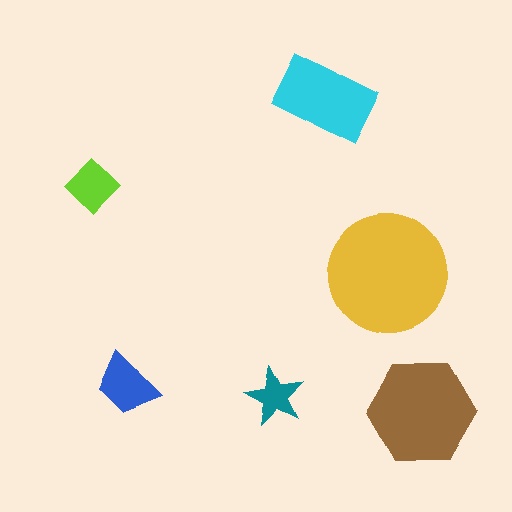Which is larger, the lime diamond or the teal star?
The lime diamond.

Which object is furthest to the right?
The brown hexagon is rightmost.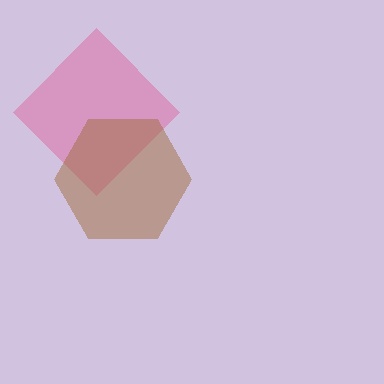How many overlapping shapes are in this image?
There are 2 overlapping shapes in the image.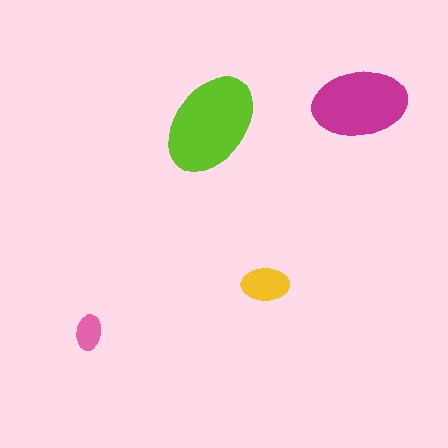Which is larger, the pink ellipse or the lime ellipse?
The lime one.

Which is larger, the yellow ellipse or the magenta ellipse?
The magenta one.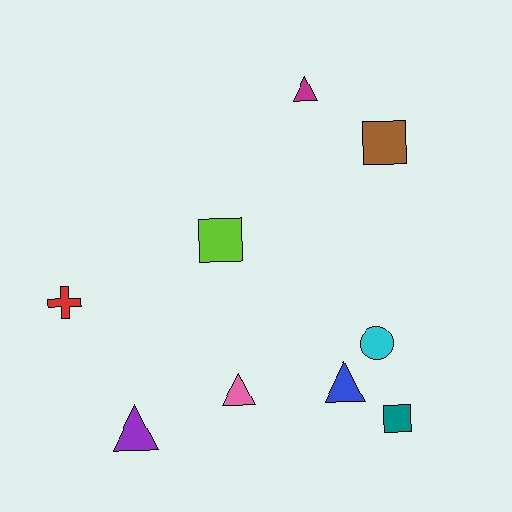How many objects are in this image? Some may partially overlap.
There are 9 objects.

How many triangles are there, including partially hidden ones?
There are 4 triangles.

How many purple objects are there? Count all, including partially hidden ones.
There is 1 purple object.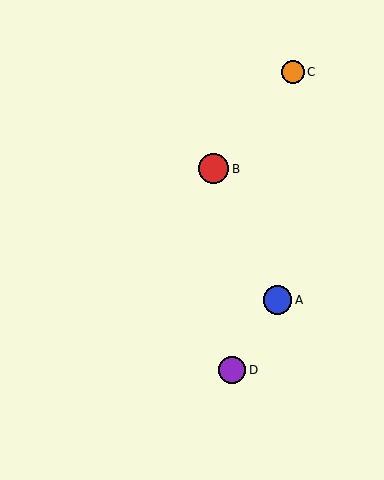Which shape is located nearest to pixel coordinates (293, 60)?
The orange circle (labeled C) at (293, 72) is nearest to that location.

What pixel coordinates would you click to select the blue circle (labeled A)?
Click at (277, 300) to select the blue circle A.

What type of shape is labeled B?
Shape B is a red circle.